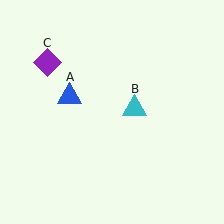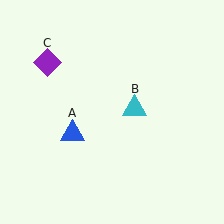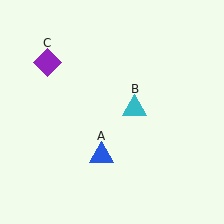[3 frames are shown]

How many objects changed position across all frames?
1 object changed position: blue triangle (object A).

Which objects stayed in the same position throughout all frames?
Cyan triangle (object B) and purple diamond (object C) remained stationary.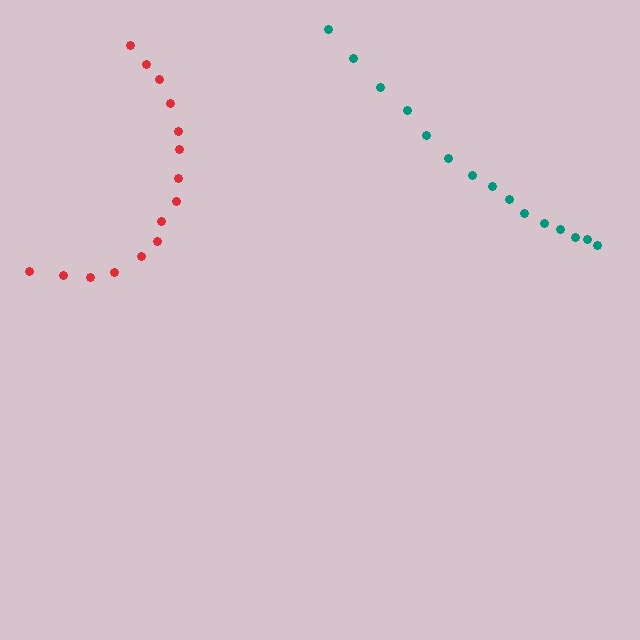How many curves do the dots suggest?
There are 2 distinct paths.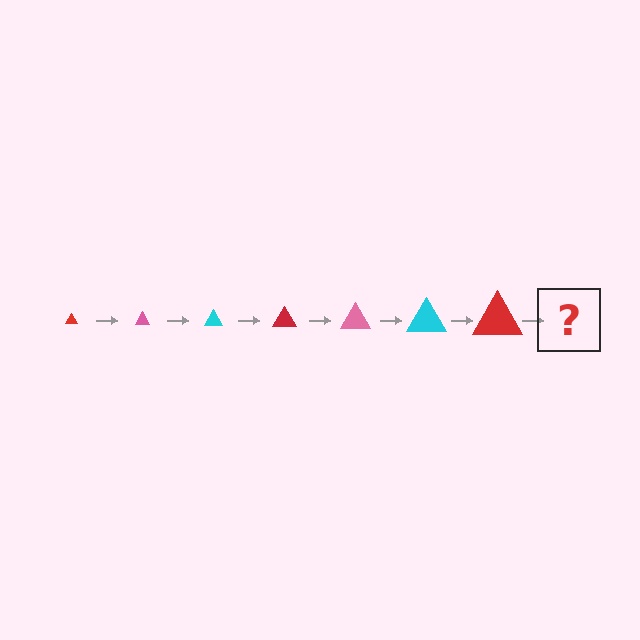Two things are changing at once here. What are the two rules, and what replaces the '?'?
The two rules are that the triangle grows larger each step and the color cycles through red, pink, and cyan. The '?' should be a pink triangle, larger than the previous one.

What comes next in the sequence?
The next element should be a pink triangle, larger than the previous one.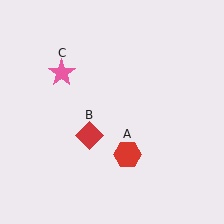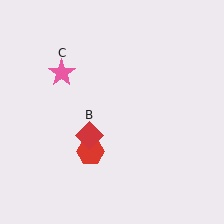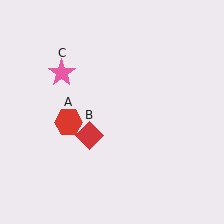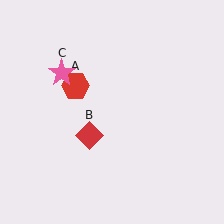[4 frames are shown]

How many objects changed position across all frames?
1 object changed position: red hexagon (object A).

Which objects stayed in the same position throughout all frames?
Red diamond (object B) and pink star (object C) remained stationary.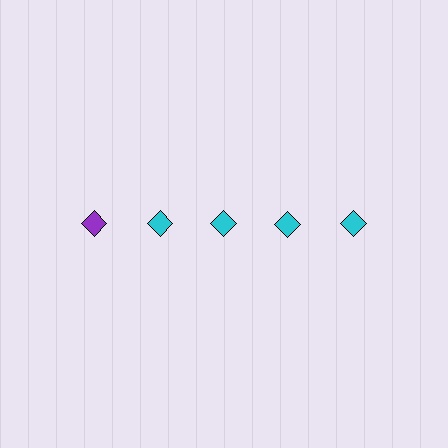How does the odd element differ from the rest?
It has a different color: purple instead of cyan.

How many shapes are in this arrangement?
There are 5 shapes arranged in a grid pattern.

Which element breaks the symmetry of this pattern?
The purple diamond in the top row, leftmost column breaks the symmetry. All other shapes are cyan diamonds.